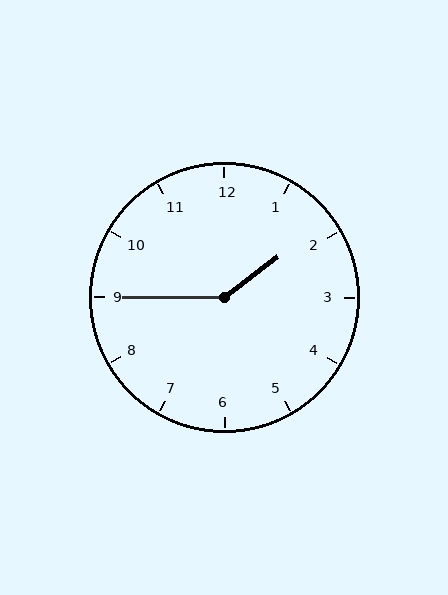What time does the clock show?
1:45.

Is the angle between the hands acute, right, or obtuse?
It is obtuse.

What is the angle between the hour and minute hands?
Approximately 142 degrees.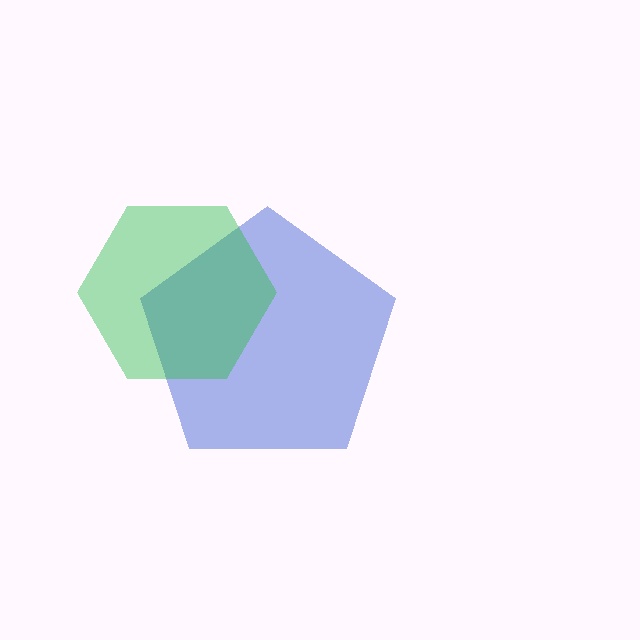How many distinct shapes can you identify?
There are 2 distinct shapes: a blue pentagon, a green hexagon.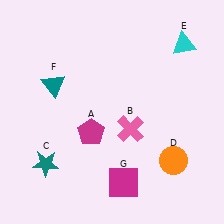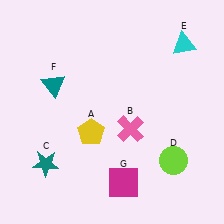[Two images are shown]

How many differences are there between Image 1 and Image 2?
There are 2 differences between the two images.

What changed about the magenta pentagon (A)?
In Image 1, A is magenta. In Image 2, it changed to yellow.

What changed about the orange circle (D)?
In Image 1, D is orange. In Image 2, it changed to lime.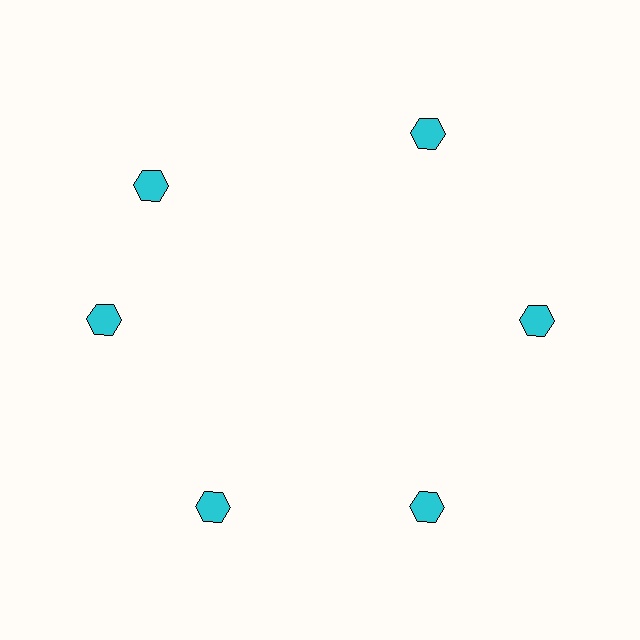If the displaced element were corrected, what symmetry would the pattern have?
It would have 6-fold rotational symmetry — the pattern would map onto itself every 60 degrees.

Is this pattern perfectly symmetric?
No. The 6 cyan hexagons are arranged in a ring, but one element near the 11 o'clock position is rotated out of alignment along the ring, breaking the 6-fold rotational symmetry.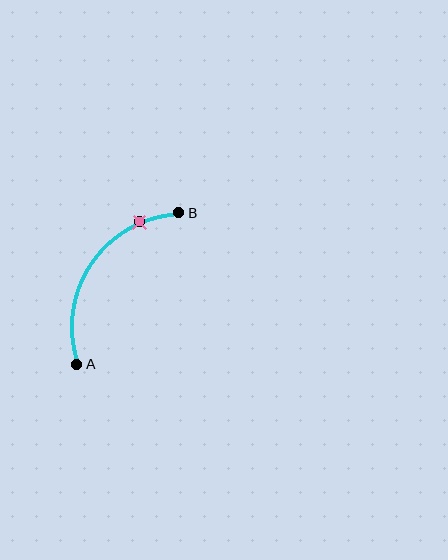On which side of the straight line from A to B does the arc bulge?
The arc bulges above and to the left of the straight line connecting A and B.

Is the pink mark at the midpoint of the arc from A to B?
No. The pink mark lies on the arc but is closer to endpoint B. The arc midpoint would be at the point on the curve equidistant along the arc from both A and B.